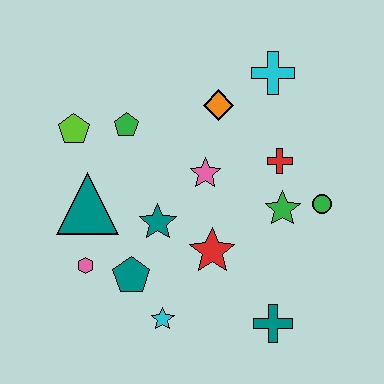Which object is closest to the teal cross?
The red star is closest to the teal cross.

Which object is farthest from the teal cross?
The lime pentagon is farthest from the teal cross.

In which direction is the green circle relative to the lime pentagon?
The green circle is to the right of the lime pentagon.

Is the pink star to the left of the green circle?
Yes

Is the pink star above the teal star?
Yes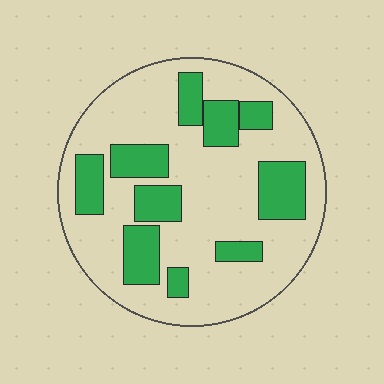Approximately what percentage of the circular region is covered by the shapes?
Approximately 30%.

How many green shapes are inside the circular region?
10.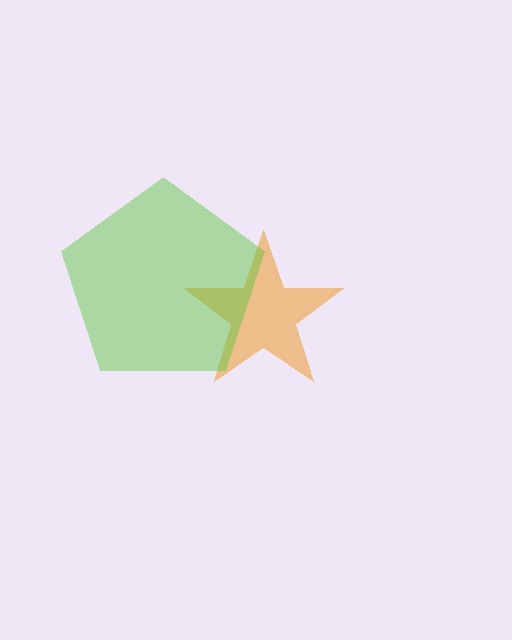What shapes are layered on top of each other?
The layered shapes are: an orange star, a lime pentagon.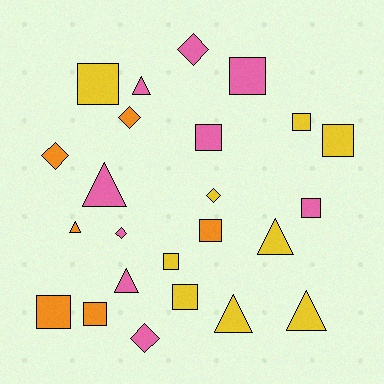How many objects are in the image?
There are 24 objects.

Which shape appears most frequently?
Square, with 11 objects.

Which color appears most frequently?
Pink, with 9 objects.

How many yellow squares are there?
There are 5 yellow squares.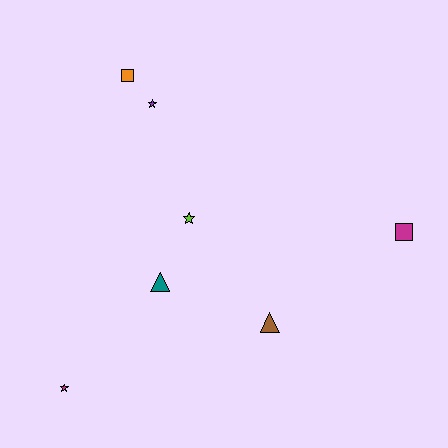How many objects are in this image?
There are 7 objects.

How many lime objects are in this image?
There is 1 lime object.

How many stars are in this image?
There are 3 stars.